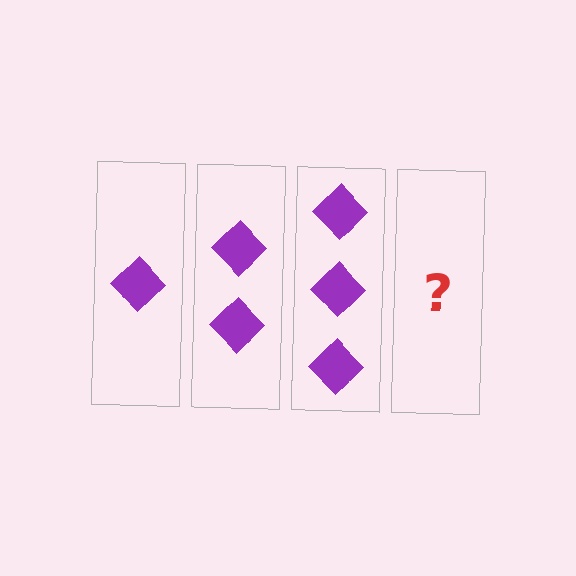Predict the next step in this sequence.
The next step is 4 diamonds.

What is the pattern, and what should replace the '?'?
The pattern is that each step adds one more diamond. The '?' should be 4 diamonds.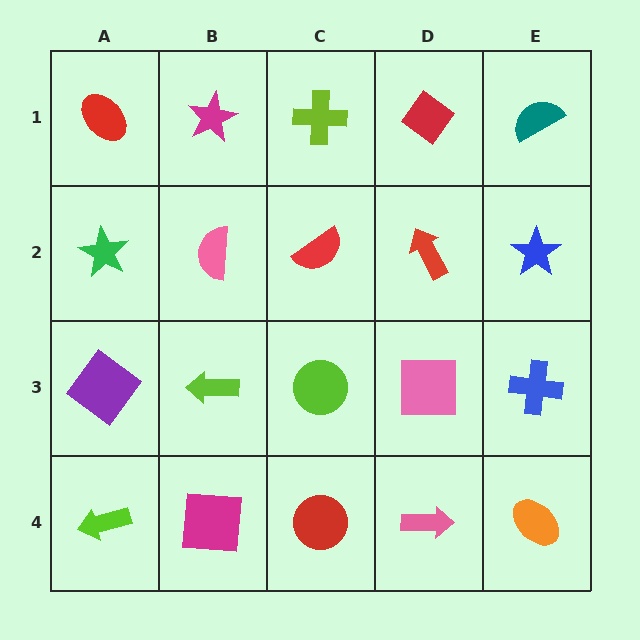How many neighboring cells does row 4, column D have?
3.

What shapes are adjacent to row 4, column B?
A lime arrow (row 3, column B), a lime arrow (row 4, column A), a red circle (row 4, column C).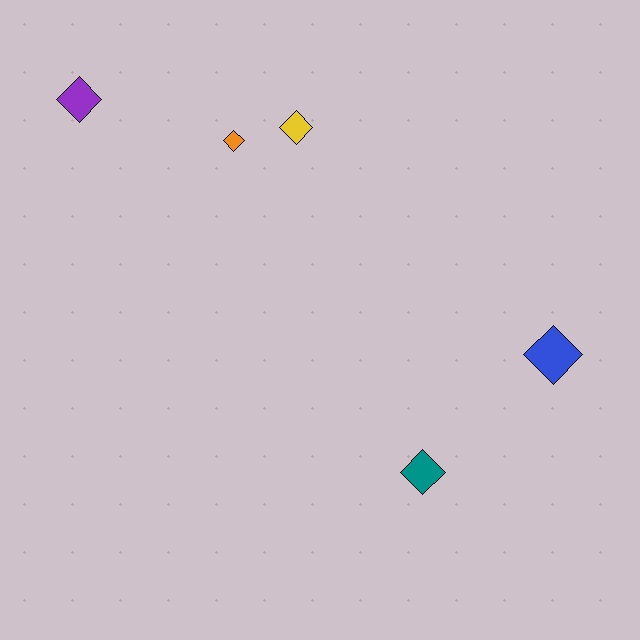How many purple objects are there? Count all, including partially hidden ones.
There is 1 purple object.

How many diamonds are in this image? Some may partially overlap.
There are 5 diamonds.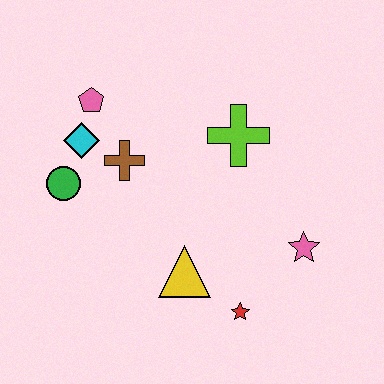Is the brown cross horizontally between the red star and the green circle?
Yes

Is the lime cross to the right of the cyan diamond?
Yes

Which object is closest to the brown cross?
The cyan diamond is closest to the brown cross.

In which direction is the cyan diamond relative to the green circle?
The cyan diamond is above the green circle.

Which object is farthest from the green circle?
The pink star is farthest from the green circle.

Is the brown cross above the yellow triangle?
Yes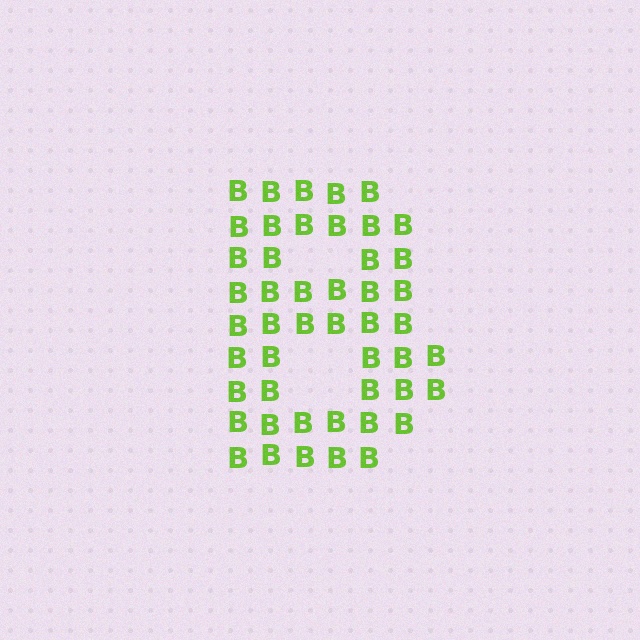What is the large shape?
The large shape is the letter B.